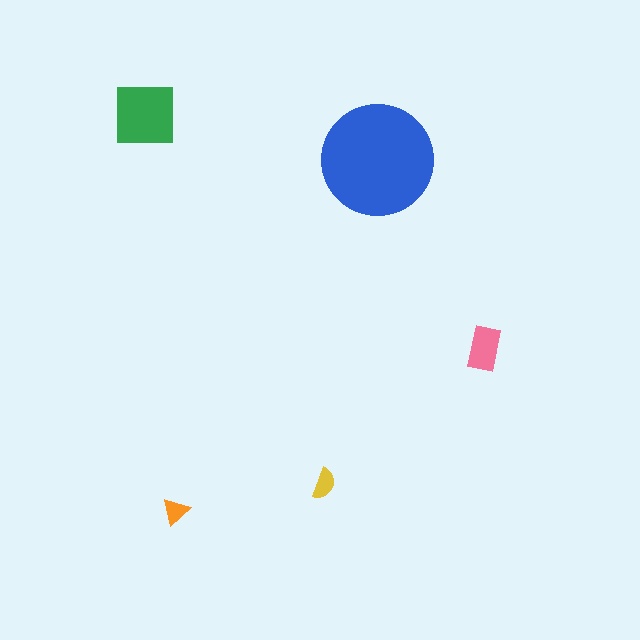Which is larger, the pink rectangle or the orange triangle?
The pink rectangle.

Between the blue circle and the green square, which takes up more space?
The blue circle.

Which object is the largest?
The blue circle.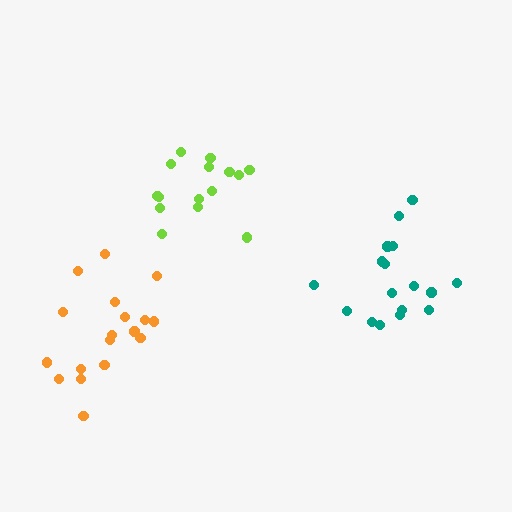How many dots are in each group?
Group 1: 17 dots, Group 2: 15 dots, Group 3: 18 dots (50 total).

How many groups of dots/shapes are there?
There are 3 groups.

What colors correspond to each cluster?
The clusters are colored: teal, lime, orange.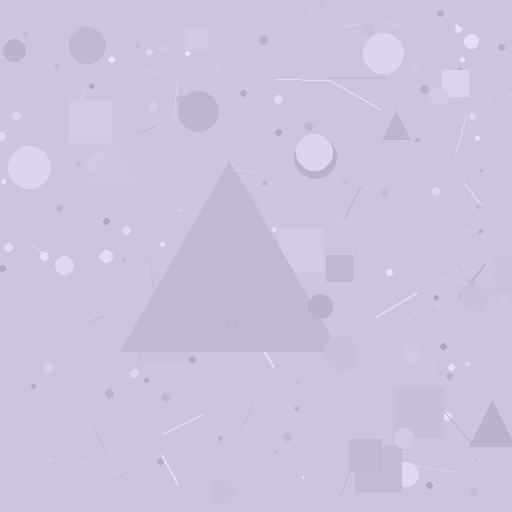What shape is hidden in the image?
A triangle is hidden in the image.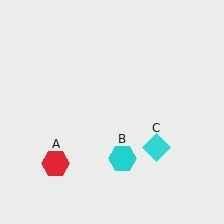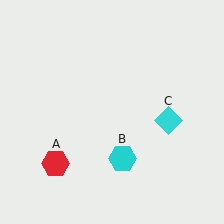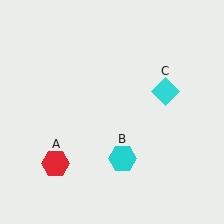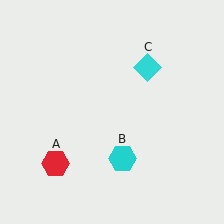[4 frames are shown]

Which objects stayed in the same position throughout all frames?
Red hexagon (object A) and cyan hexagon (object B) remained stationary.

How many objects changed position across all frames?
1 object changed position: cyan diamond (object C).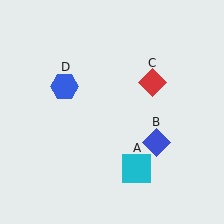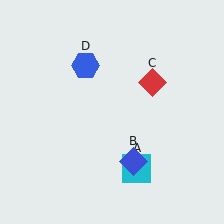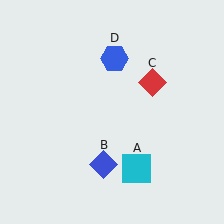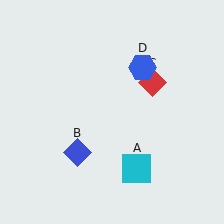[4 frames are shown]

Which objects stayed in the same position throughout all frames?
Cyan square (object A) and red diamond (object C) remained stationary.